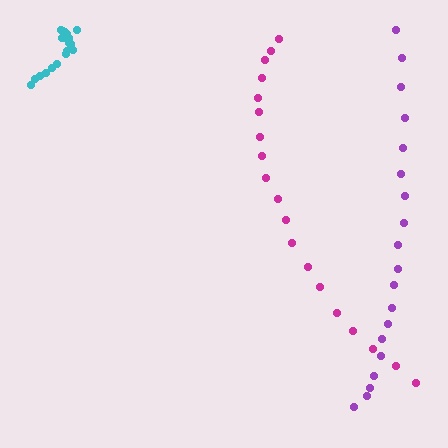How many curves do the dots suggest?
There are 3 distinct paths.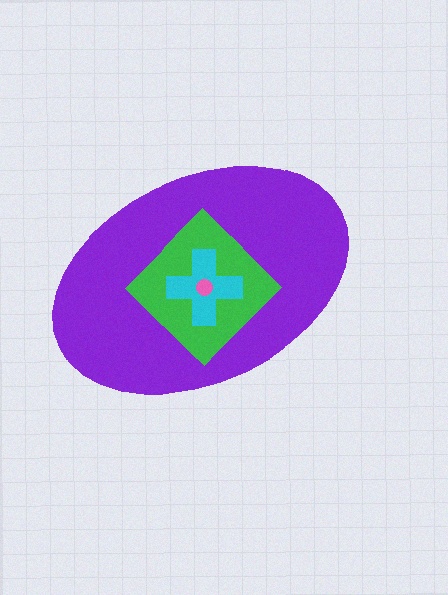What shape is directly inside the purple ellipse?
The green diamond.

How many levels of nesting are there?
4.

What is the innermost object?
The pink circle.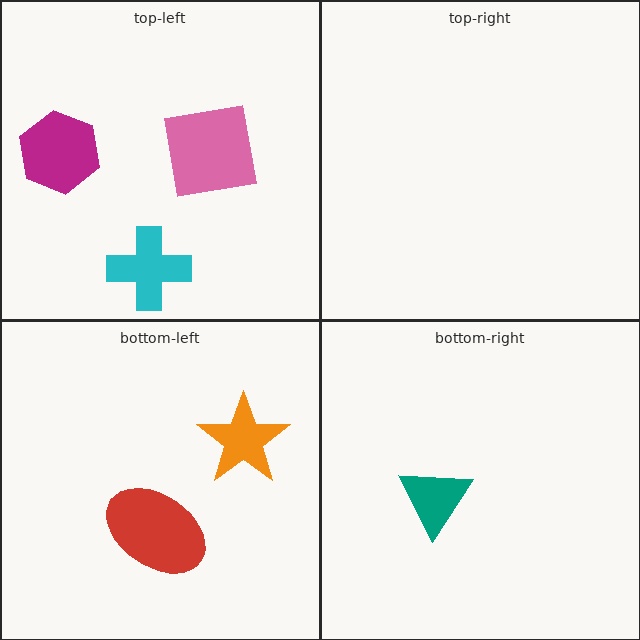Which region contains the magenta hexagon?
The top-left region.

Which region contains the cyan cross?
The top-left region.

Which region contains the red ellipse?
The bottom-left region.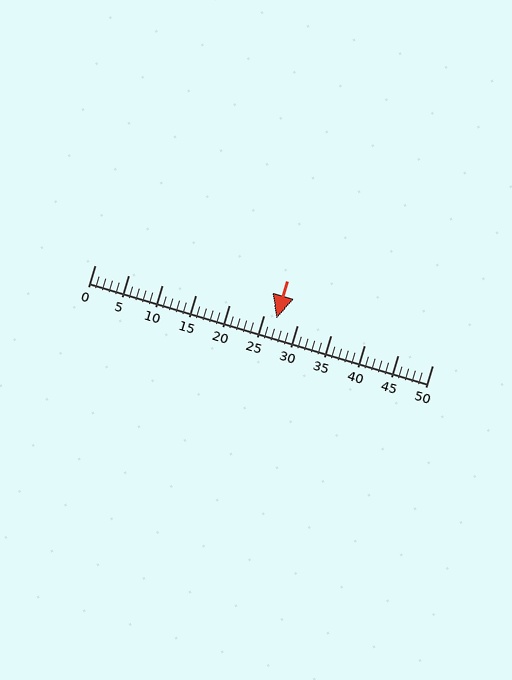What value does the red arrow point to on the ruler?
The red arrow points to approximately 27.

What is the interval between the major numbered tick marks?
The major tick marks are spaced 5 units apart.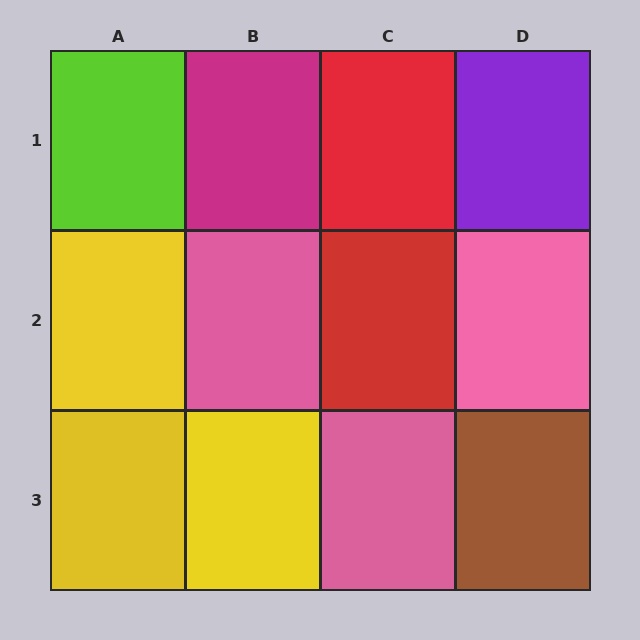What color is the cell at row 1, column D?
Purple.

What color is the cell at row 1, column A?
Lime.